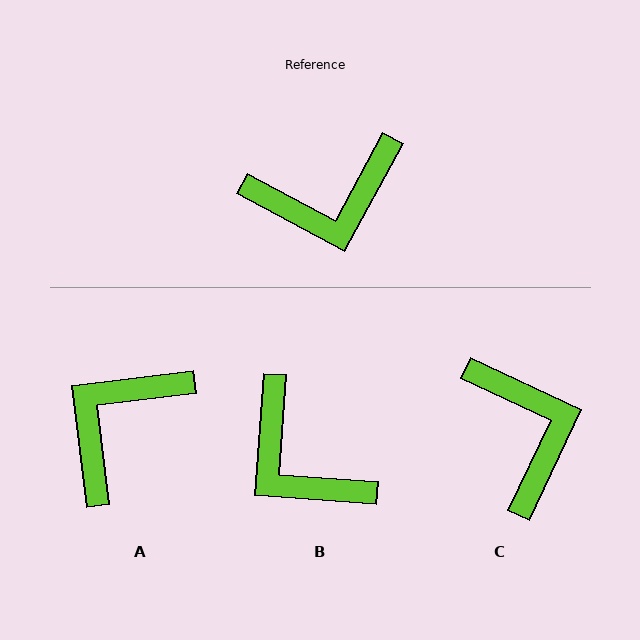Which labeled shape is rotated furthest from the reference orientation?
A, about 145 degrees away.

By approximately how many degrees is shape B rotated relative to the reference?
Approximately 66 degrees clockwise.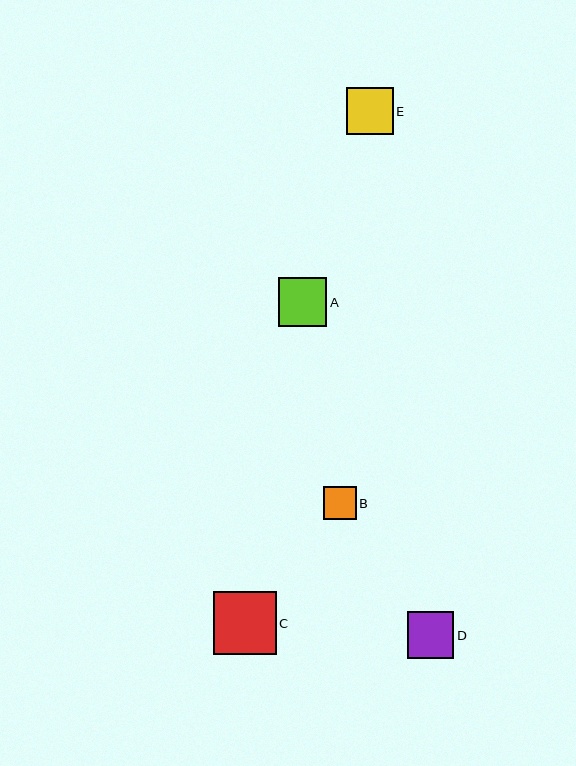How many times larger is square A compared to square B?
Square A is approximately 1.5 times the size of square B.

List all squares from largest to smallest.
From largest to smallest: C, A, D, E, B.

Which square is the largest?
Square C is the largest with a size of approximately 63 pixels.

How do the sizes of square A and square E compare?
Square A and square E are approximately the same size.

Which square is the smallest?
Square B is the smallest with a size of approximately 33 pixels.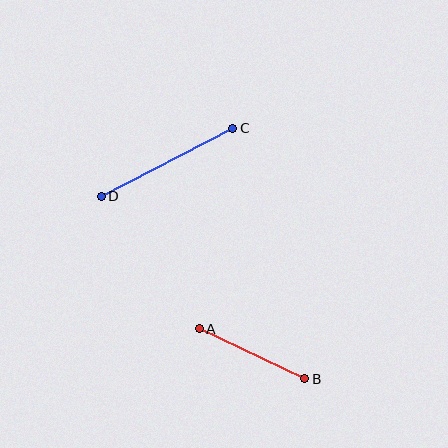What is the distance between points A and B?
The distance is approximately 117 pixels.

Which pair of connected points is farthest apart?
Points C and D are farthest apart.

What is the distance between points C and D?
The distance is approximately 148 pixels.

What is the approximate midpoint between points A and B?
The midpoint is at approximately (252, 354) pixels.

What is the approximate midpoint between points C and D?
The midpoint is at approximately (167, 162) pixels.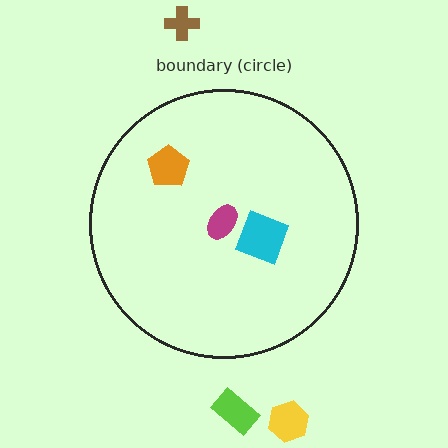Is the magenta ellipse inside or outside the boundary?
Inside.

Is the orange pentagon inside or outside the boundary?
Inside.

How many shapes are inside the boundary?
3 inside, 3 outside.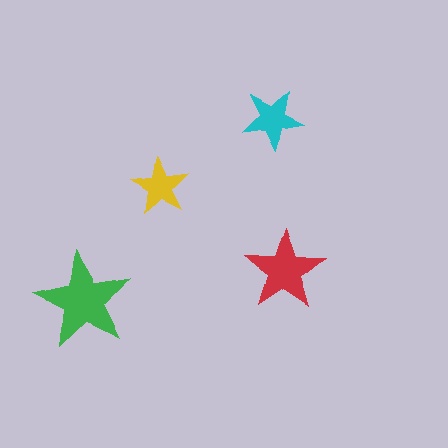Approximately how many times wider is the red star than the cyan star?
About 1.5 times wider.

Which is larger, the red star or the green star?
The green one.